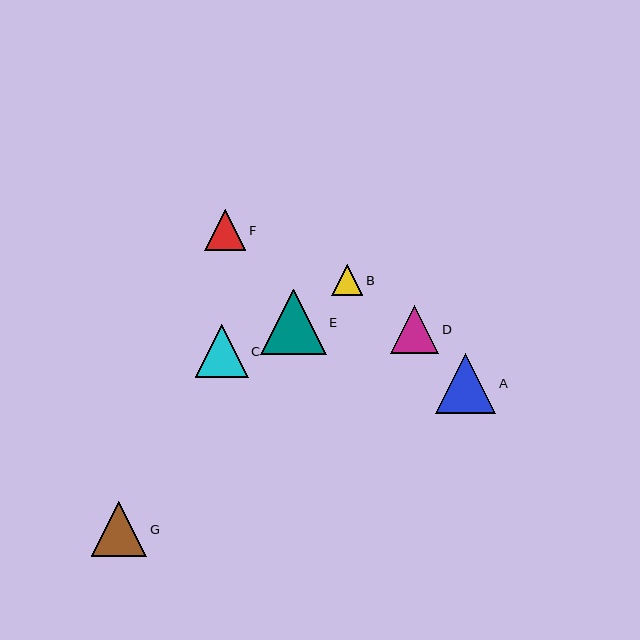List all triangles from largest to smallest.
From largest to smallest: E, A, G, C, D, F, B.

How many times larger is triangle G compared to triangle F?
Triangle G is approximately 1.3 times the size of triangle F.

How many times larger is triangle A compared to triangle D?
Triangle A is approximately 1.2 times the size of triangle D.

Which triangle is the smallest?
Triangle B is the smallest with a size of approximately 31 pixels.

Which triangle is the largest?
Triangle E is the largest with a size of approximately 66 pixels.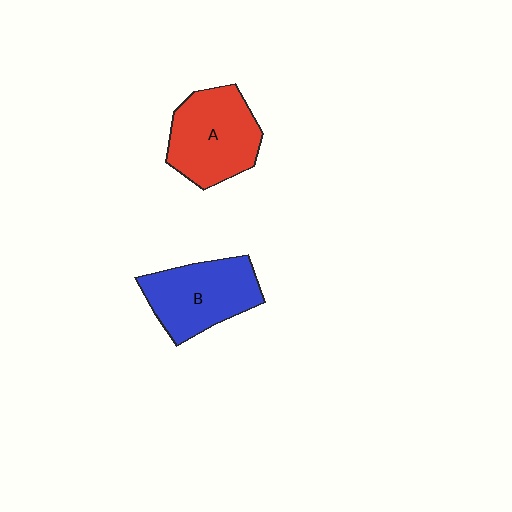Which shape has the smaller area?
Shape B (blue).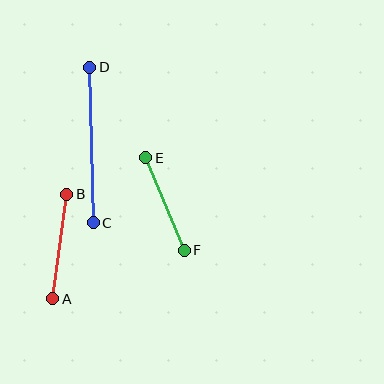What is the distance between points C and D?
The distance is approximately 155 pixels.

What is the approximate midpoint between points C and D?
The midpoint is at approximately (91, 145) pixels.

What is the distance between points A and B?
The distance is approximately 105 pixels.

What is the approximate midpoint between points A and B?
The midpoint is at approximately (60, 246) pixels.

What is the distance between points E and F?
The distance is approximately 100 pixels.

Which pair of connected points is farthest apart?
Points C and D are farthest apart.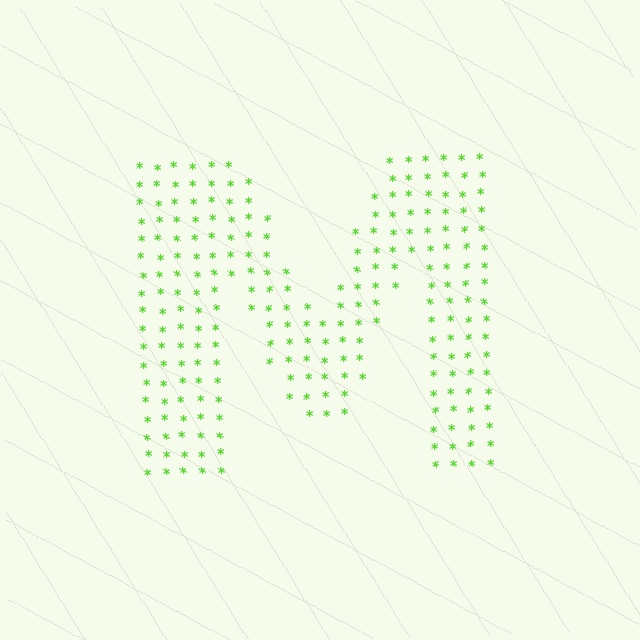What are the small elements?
The small elements are asterisks.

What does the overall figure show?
The overall figure shows the letter M.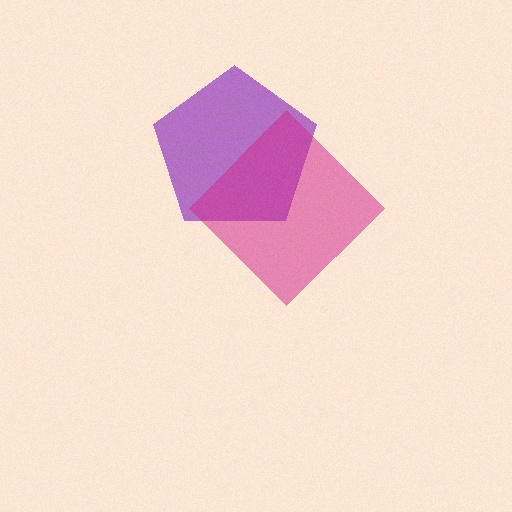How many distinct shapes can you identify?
There are 2 distinct shapes: a purple pentagon, a magenta diamond.